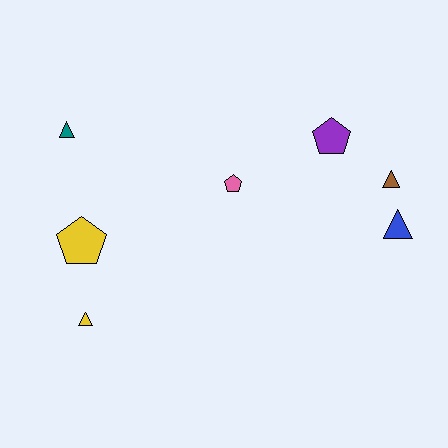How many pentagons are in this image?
There are 3 pentagons.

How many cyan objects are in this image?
There are no cyan objects.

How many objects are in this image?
There are 7 objects.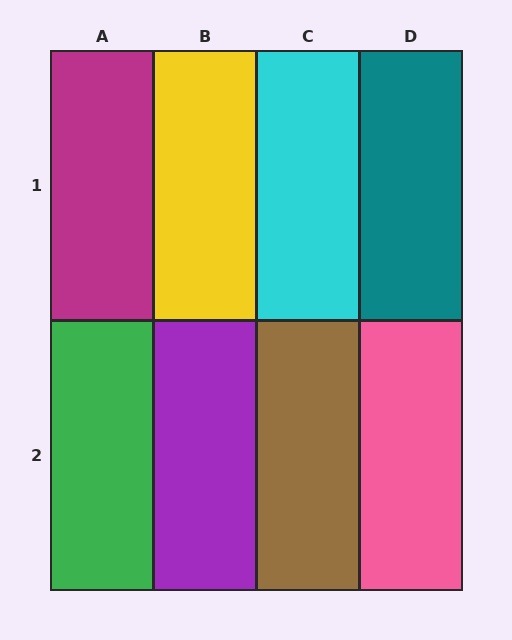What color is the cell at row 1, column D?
Teal.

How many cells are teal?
1 cell is teal.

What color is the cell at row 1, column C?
Cyan.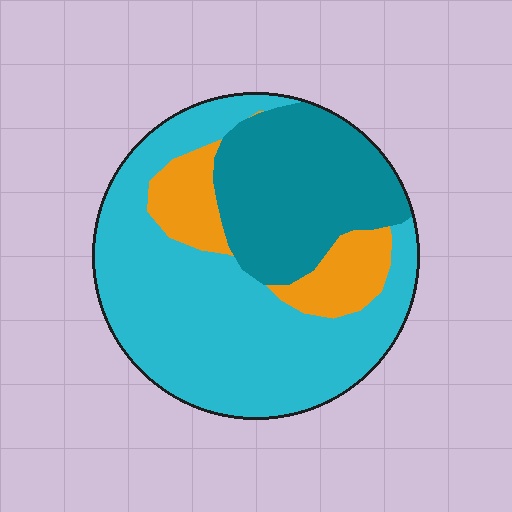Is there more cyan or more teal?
Cyan.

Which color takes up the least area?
Orange, at roughly 15%.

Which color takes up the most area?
Cyan, at roughly 55%.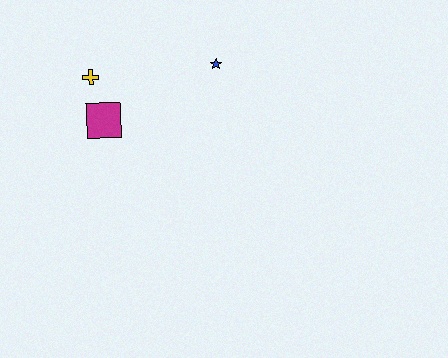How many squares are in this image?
There is 1 square.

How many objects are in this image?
There are 3 objects.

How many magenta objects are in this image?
There is 1 magenta object.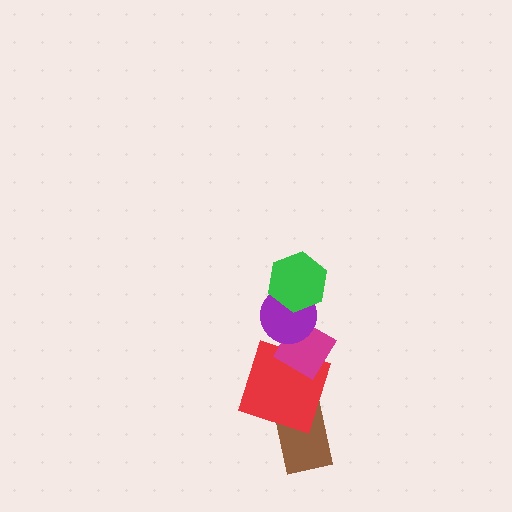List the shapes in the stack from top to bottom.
From top to bottom: the green hexagon, the purple circle, the magenta diamond, the red square, the brown rectangle.